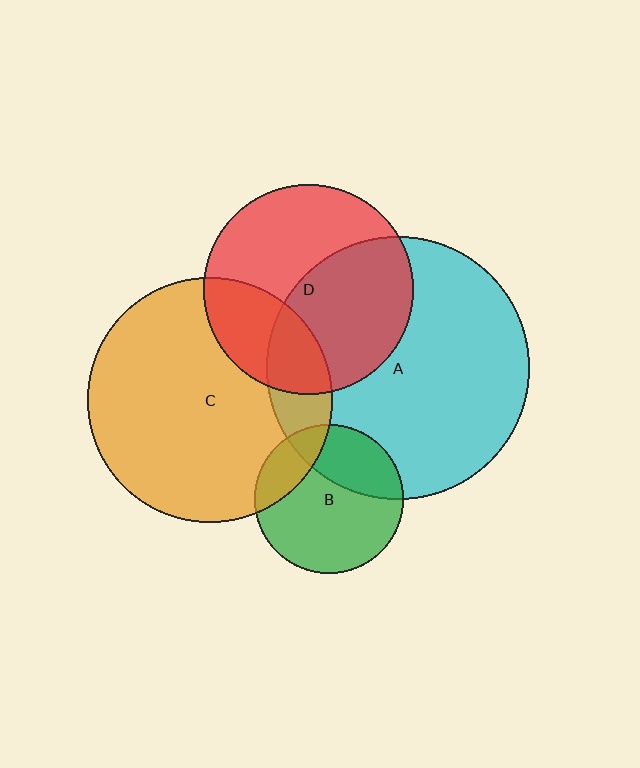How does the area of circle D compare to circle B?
Approximately 2.0 times.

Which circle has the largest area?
Circle A (cyan).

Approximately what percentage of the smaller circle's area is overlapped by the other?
Approximately 50%.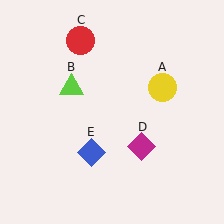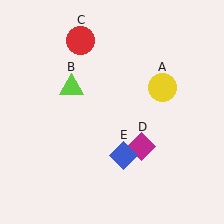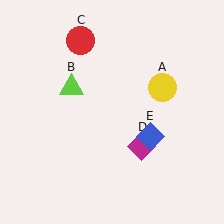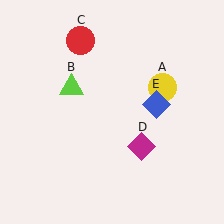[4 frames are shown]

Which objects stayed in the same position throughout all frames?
Yellow circle (object A) and lime triangle (object B) and red circle (object C) and magenta diamond (object D) remained stationary.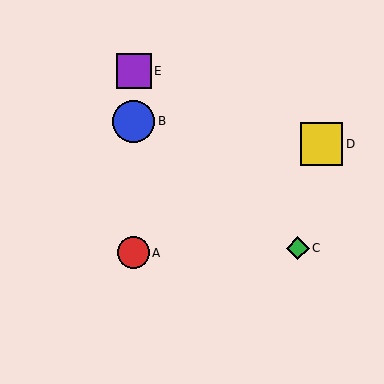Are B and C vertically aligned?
No, B is at x≈134 and C is at x≈298.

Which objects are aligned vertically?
Objects A, B, E are aligned vertically.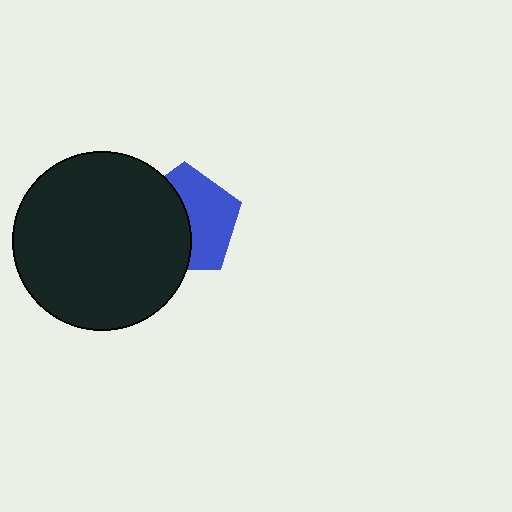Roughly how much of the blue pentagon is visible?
About half of it is visible (roughly 51%).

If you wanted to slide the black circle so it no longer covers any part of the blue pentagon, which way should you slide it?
Slide it left — that is the most direct way to separate the two shapes.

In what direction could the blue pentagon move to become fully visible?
The blue pentagon could move right. That would shift it out from behind the black circle entirely.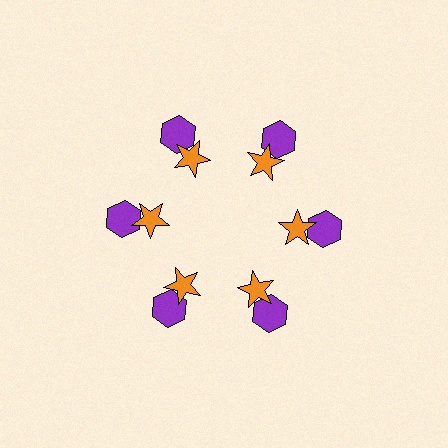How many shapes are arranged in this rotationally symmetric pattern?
There are 12 shapes, arranged in 6 groups of 2.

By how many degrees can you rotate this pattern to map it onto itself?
The pattern maps onto itself every 60 degrees of rotation.